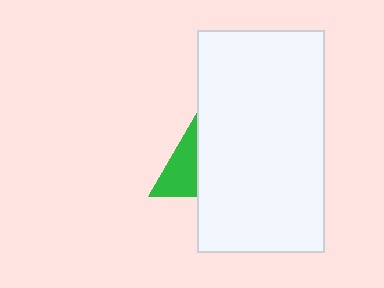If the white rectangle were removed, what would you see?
You would see the complete green triangle.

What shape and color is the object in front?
The object in front is a white rectangle.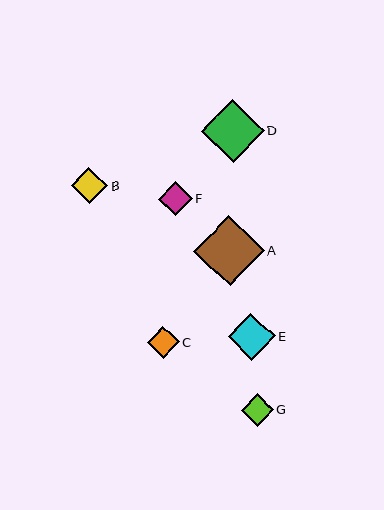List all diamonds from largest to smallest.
From largest to smallest: A, D, E, B, F, G, C.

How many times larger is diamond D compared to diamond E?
Diamond D is approximately 1.3 times the size of diamond E.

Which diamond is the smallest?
Diamond C is the smallest with a size of approximately 32 pixels.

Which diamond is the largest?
Diamond A is the largest with a size of approximately 70 pixels.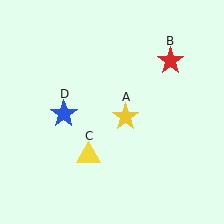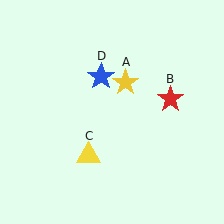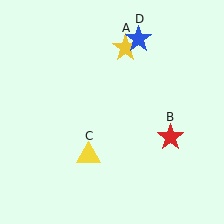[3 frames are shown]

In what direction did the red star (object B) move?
The red star (object B) moved down.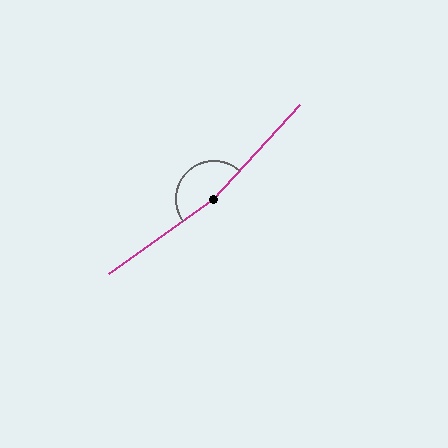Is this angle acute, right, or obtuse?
It is obtuse.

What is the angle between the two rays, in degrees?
Approximately 168 degrees.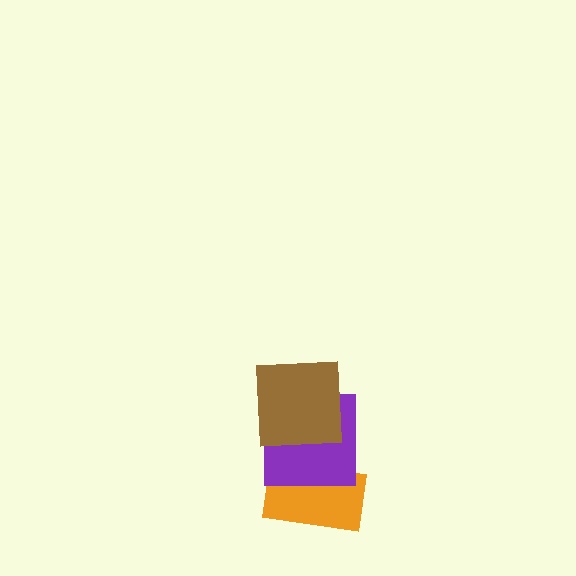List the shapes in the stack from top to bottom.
From top to bottom: the brown square, the purple square, the orange rectangle.